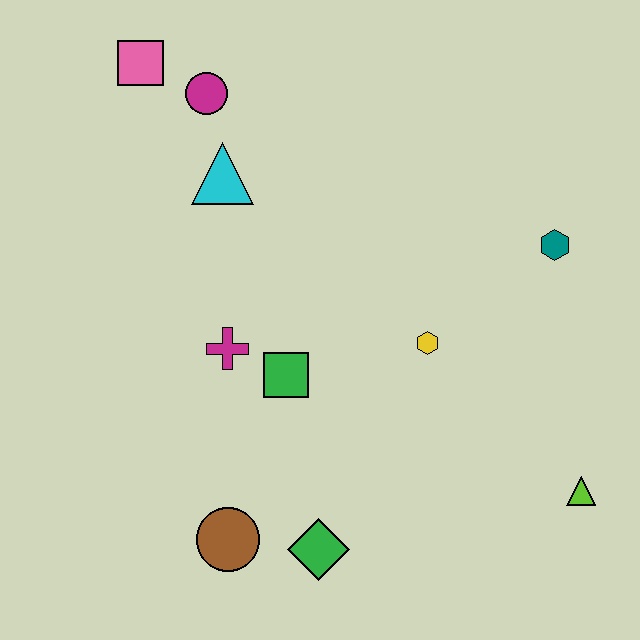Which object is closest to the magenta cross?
The green square is closest to the magenta cross.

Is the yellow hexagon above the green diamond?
Yes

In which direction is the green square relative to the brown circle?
The green square is above the brown circle.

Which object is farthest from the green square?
The pink square is farthest from the green square.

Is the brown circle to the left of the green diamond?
Yes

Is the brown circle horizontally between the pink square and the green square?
Yes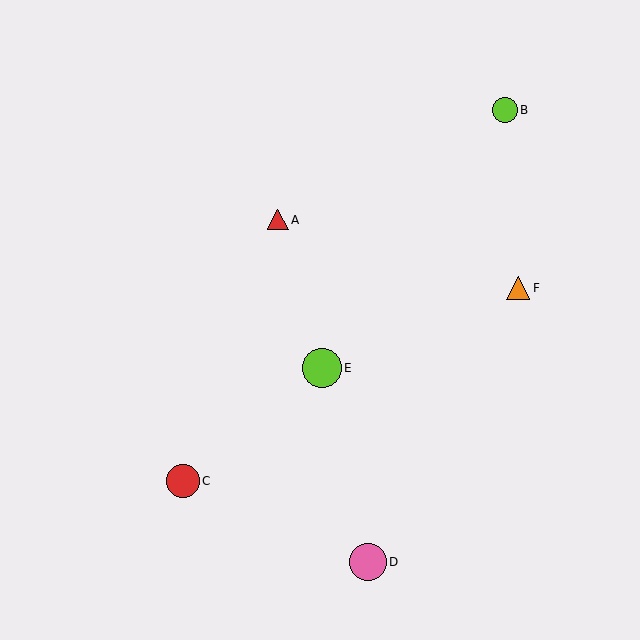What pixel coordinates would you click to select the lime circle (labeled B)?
Click at (505, 110) to select the lime circle B.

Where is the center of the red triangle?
The center of the red triangle is at (278, 220).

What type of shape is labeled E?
Shape E is a lime circle.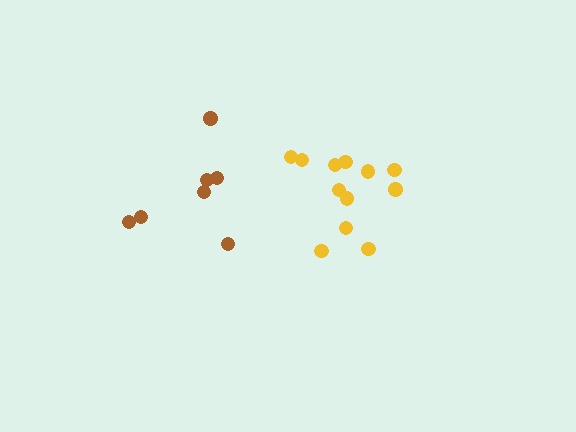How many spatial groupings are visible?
There are 2 spatial groupings.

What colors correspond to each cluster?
The clusters are colored: yellow, brown.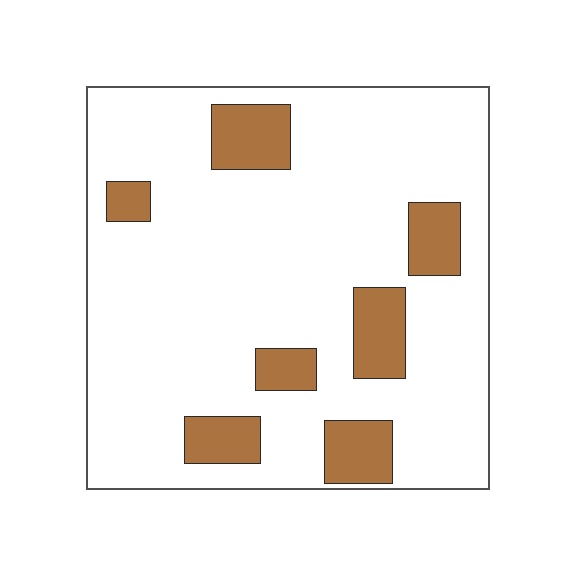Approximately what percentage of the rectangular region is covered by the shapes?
Approximately 15%.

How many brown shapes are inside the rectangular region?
7.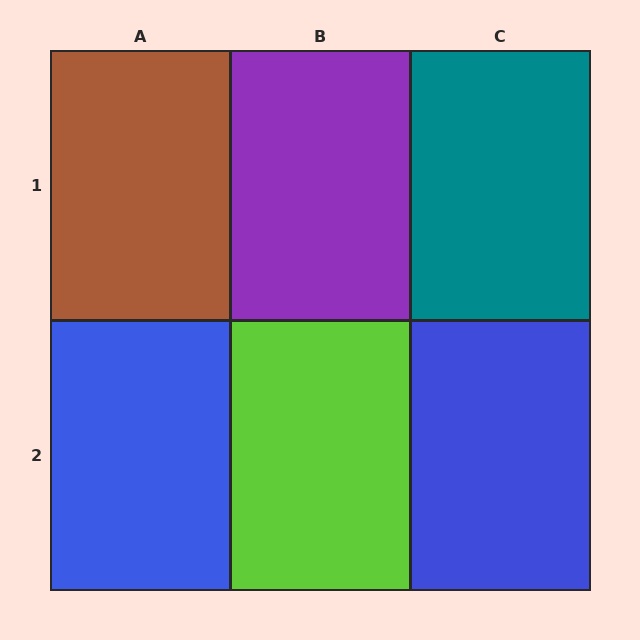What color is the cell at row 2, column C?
Blue.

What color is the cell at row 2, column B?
Lime.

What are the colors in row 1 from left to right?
Brown, purple, teal.